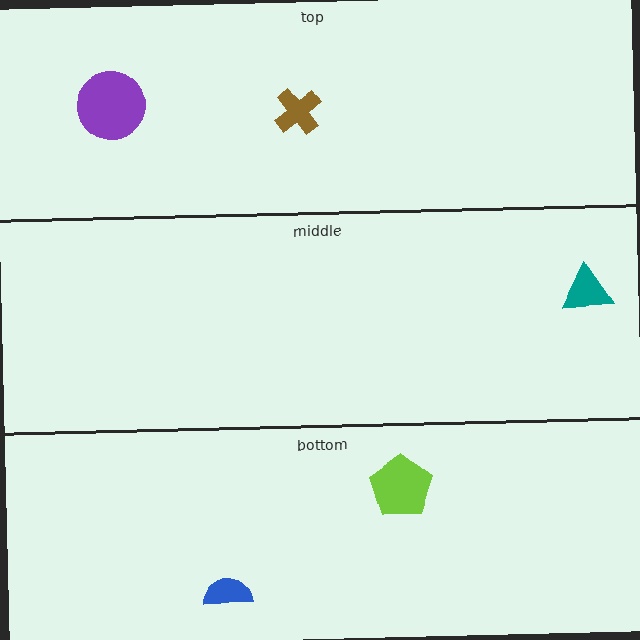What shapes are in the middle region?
The teal triangle.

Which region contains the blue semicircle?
The bottom region.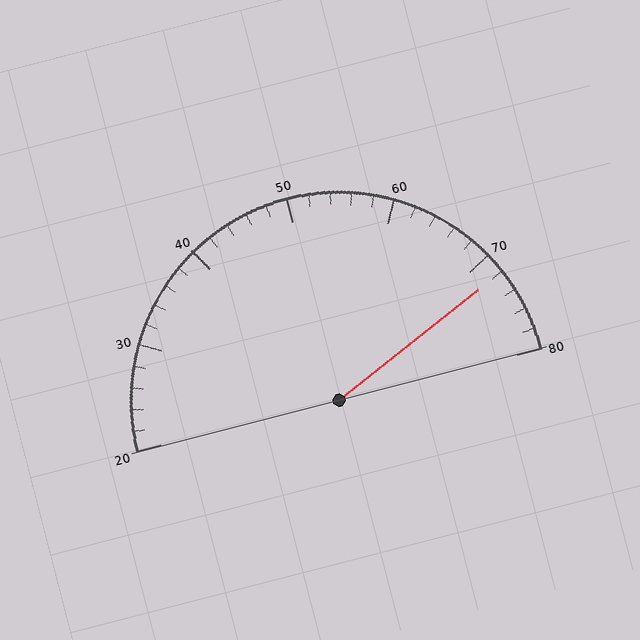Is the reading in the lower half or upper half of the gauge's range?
The reading is in the upper half of the range (20 to 80).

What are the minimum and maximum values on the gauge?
The gauge ranges from 20 to 80.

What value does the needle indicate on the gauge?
The needle indicates approximately 72.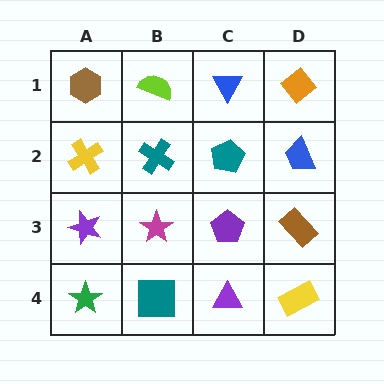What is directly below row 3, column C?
A purple triangle.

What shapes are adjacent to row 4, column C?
A purple pentagon (row 3, column C), a teal square (row 4, column B), a yellow rectangle (row 4, column D).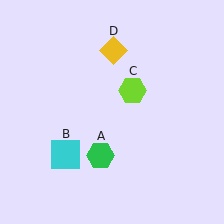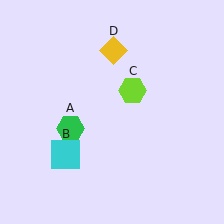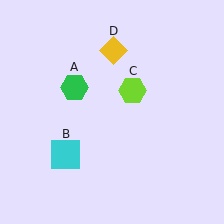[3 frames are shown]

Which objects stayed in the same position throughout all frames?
Cyan square (object B) and lime hexagon (object C) and yellow diamond (object D) remained stationary.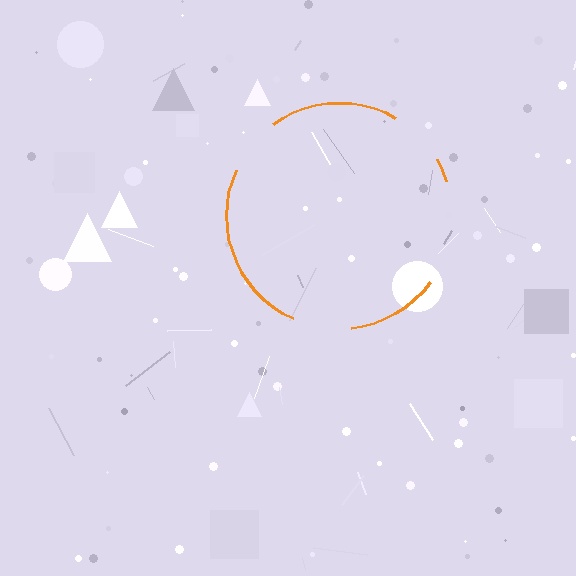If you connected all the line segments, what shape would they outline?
They would outline a circle.